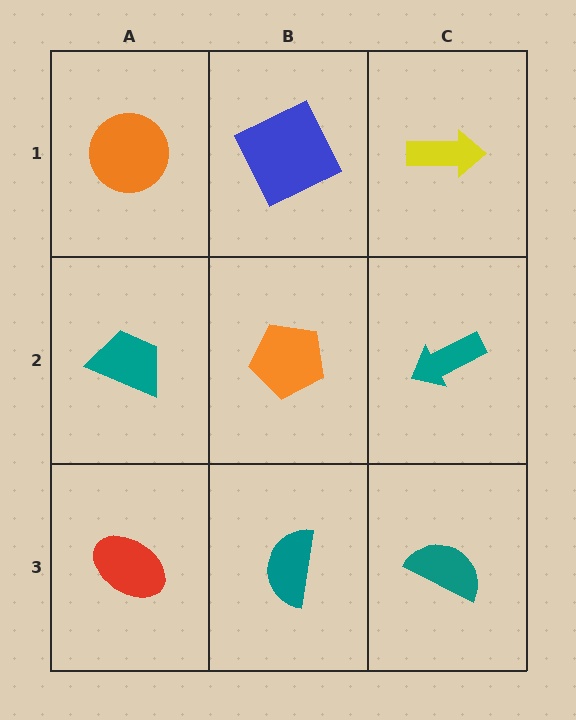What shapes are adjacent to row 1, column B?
An orange pentagon (row 2, column B), an orange circle (row 1, column A), a yellow arrow (row 1, column C).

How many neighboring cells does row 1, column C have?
2.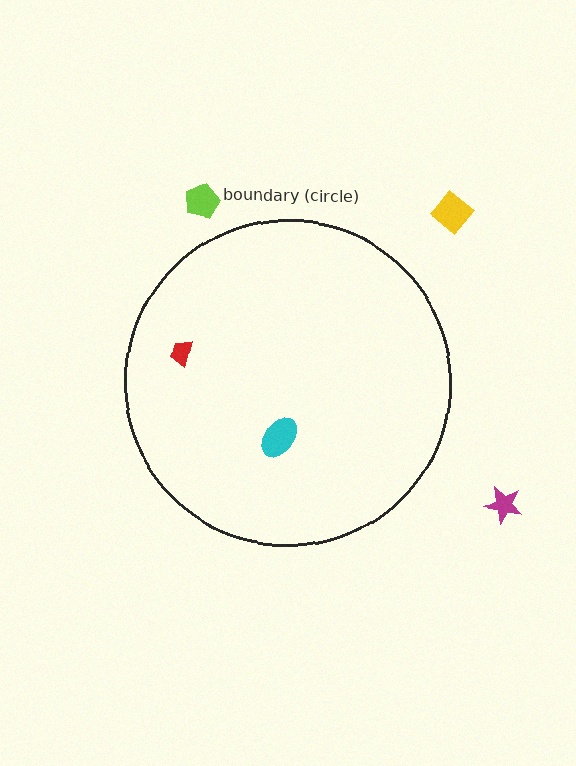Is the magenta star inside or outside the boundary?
Outside.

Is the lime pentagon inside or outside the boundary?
Outside.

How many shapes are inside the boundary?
2 inside, 3 outside.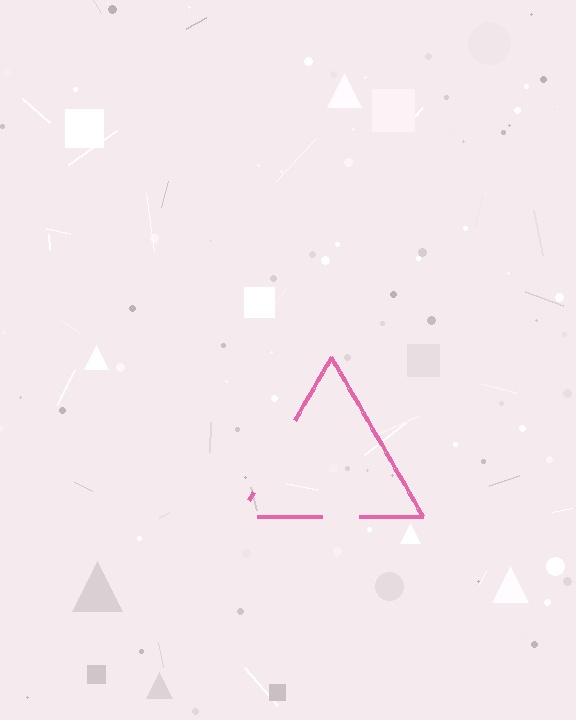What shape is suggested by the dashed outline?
The dashed outline suggests a triangle.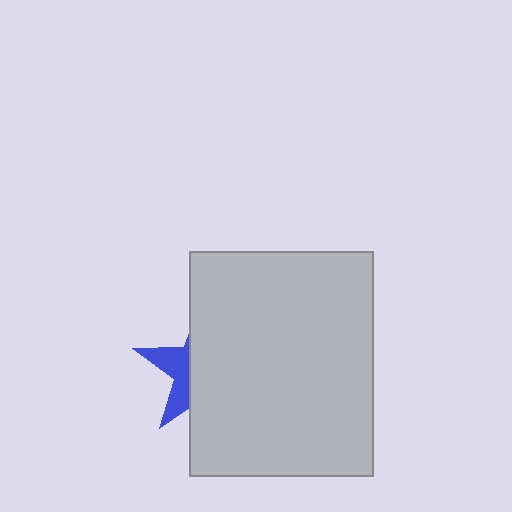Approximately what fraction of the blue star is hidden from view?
Roughly 68% of the blue star is hidden behind the light gray rectangle.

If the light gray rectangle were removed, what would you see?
You would see the complete blue star.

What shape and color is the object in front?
The object in front is a light gray rectangle.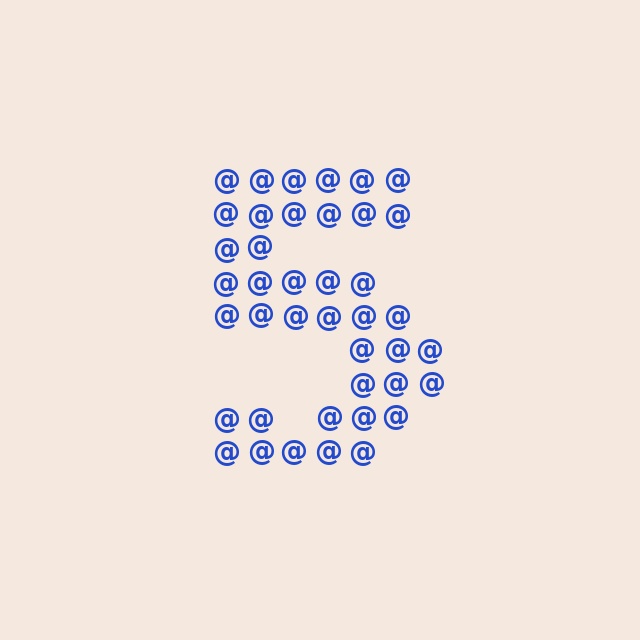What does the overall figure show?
The overall figure shows the digit 5.